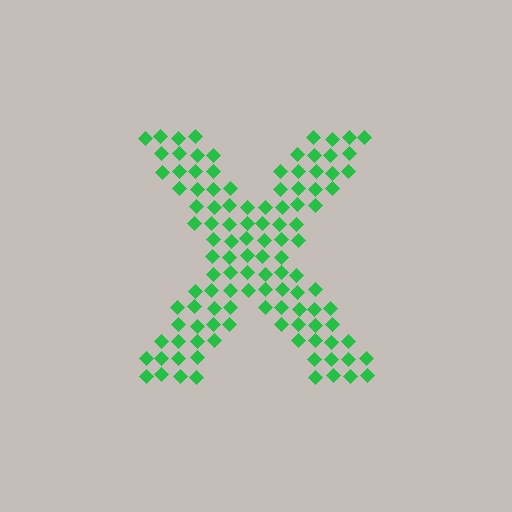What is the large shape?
The large shape is the letter X.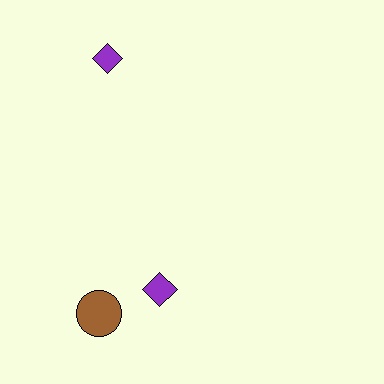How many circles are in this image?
There is 1 circle.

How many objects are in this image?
There are 3 objects.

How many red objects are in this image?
There are no red objects.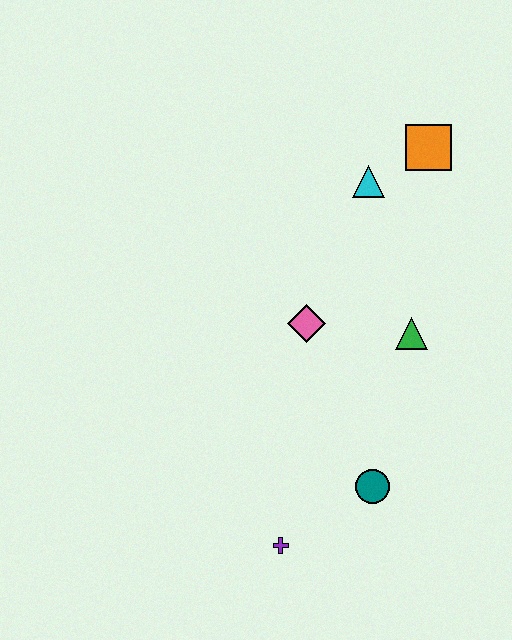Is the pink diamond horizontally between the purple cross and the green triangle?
Yes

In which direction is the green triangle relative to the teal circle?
The green triangle is above the teal circle.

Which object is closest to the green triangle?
The pink diamond is closest to the green triangle.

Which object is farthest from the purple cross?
The orange square is farthest from the purple cross.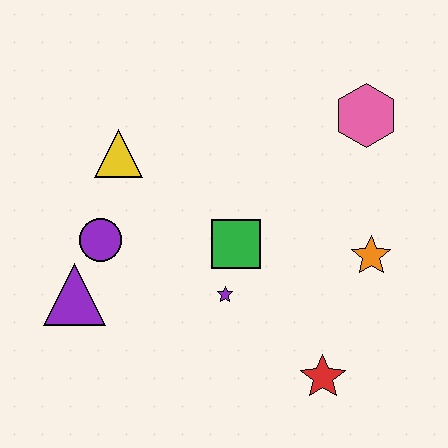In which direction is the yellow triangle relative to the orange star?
The yellow triangle is to the left of the orange star.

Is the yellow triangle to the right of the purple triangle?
Yes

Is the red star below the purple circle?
Yes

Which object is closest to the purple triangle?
The purple circle is closest to the purple triangle.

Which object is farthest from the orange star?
The purple triangle is farthest from the orange star.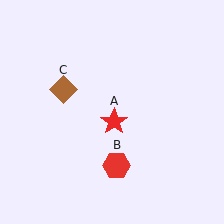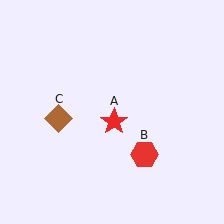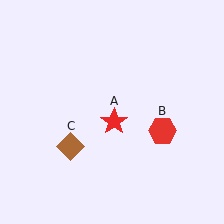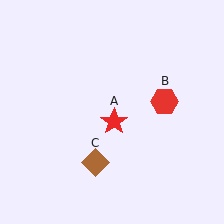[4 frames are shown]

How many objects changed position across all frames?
2 objects changed position: red hexagon (object B), brown diamond (object C).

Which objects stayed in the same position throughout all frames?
Red star (object A) remained stationary.